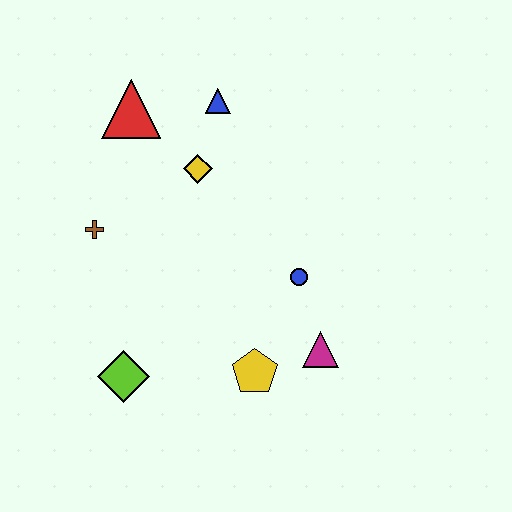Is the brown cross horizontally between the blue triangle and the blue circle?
No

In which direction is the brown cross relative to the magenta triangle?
The brown cross is to the left of the magenta triangle.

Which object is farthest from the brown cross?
The magenta triangle is farthest from the brown cross.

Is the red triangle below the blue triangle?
Yes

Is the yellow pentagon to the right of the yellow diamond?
Yes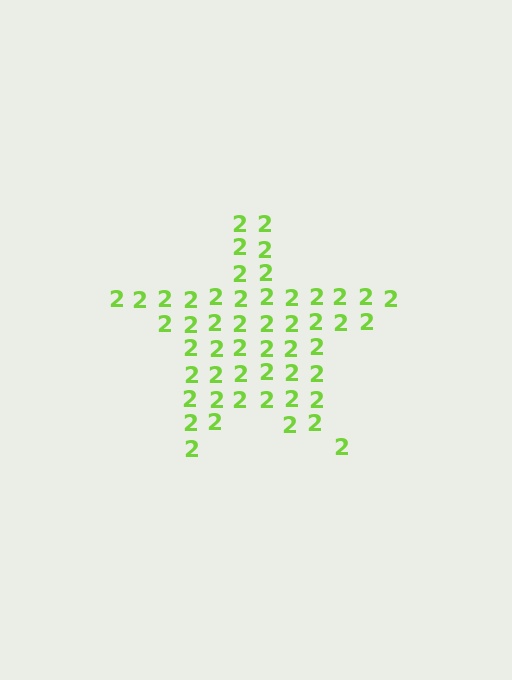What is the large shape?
The large shape is a star.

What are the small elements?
The small elements are digit 2's.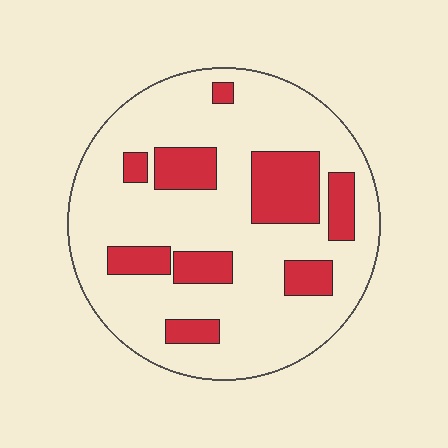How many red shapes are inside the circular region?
9.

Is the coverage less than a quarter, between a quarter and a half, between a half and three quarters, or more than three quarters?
Less than a quarter.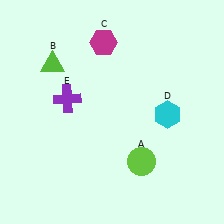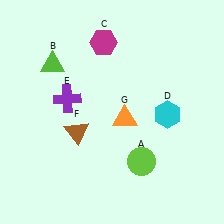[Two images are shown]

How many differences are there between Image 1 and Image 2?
There are 2 differences between the two images.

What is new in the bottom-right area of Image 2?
An orange triangle (G) was added in the bottom-right area of Image 2.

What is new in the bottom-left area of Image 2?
A brown triangle (F) was added in the bottom-left area of Image 2.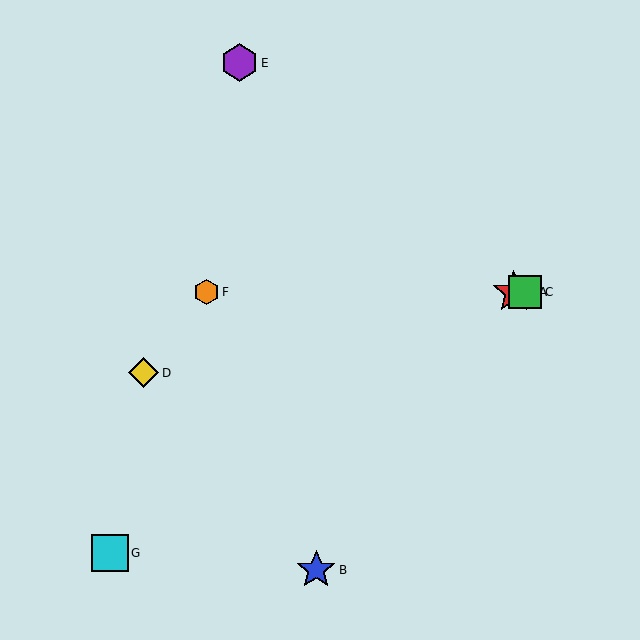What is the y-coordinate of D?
Object D is at y≈373.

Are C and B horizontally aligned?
No, C is at y≈292 and B is at y≈570.